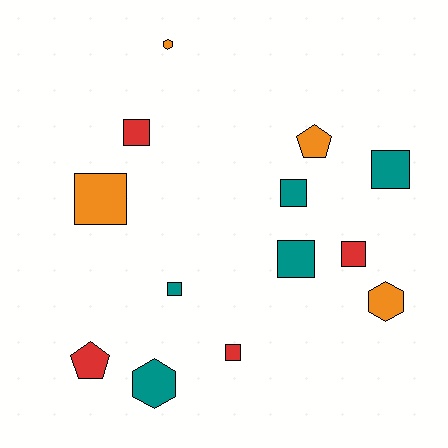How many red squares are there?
There are 3 red squares.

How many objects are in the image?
There are 13 objects.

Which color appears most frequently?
Teal, with 5 objects.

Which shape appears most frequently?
Square, with 8 objects.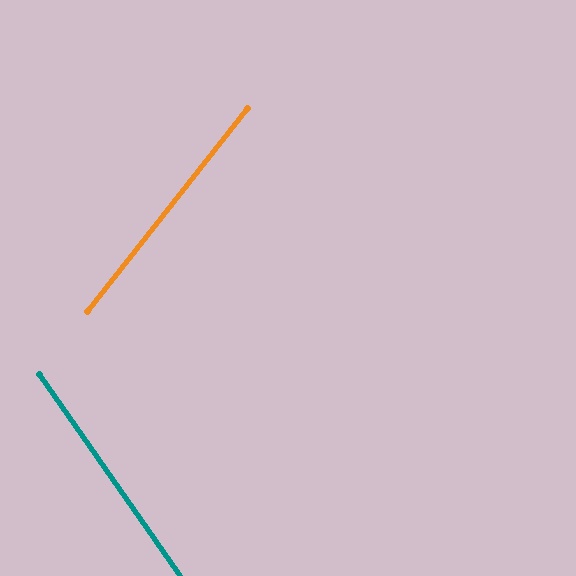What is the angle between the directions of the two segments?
Approximately 73 degrees.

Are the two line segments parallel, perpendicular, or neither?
Neither parallel nor perpendicular — they differ by about 73°.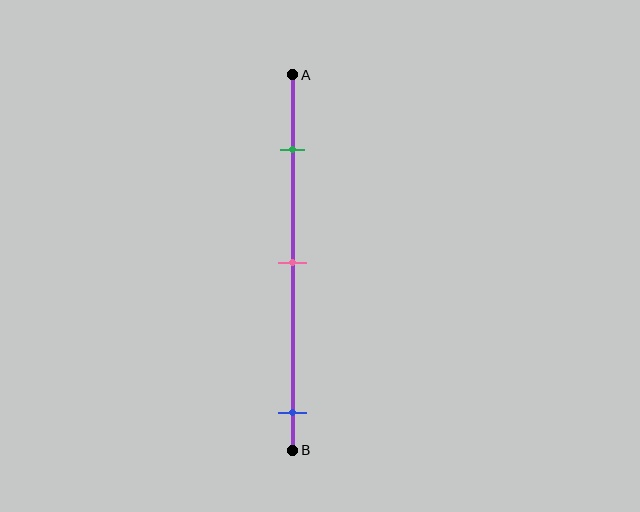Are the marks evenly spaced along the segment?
No, the marks are not evenly spaced.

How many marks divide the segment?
There are 3 marks dividing the segment.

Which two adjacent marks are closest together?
The green and pink marks are the closest adjacent pair.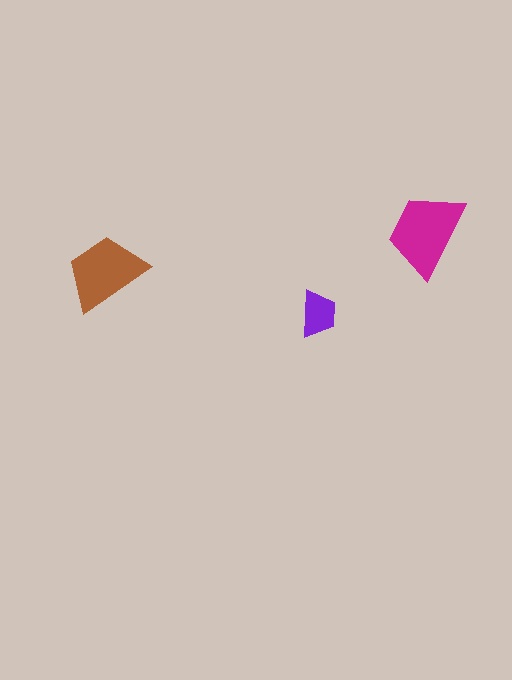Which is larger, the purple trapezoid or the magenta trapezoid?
The magenta one.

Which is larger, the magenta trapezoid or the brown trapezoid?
The magenta one.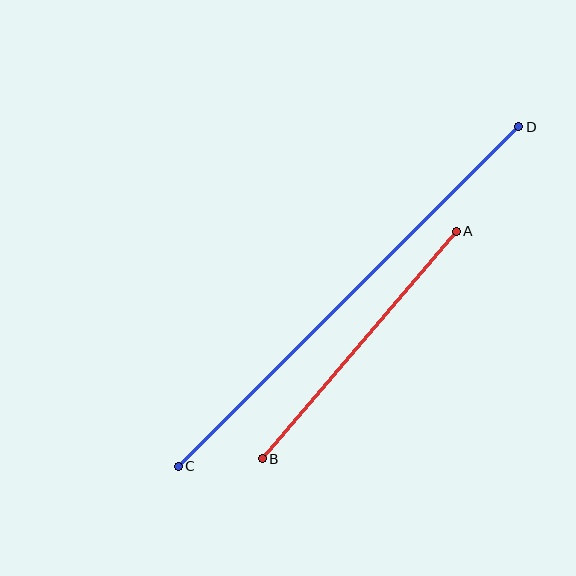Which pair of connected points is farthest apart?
Points C and D are farthest apart.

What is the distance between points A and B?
The distance is approximately 299 pixels.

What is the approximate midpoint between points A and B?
The midpoint is at approximately (359, 345) pixels.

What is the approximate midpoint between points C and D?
The midpoint is at approximately (349, 296) pixels.